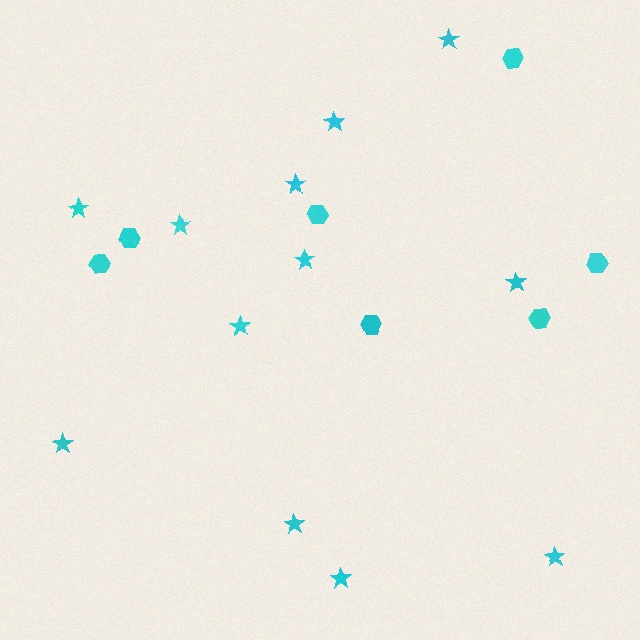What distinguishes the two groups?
There are 2 groups: one group of stars (12) and one group of hexagons (7).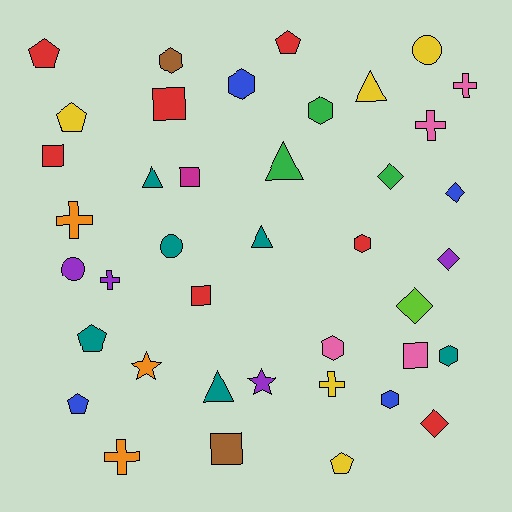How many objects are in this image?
There are 40 objects.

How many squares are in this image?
There are 6 squares.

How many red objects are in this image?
There are 7 red objects.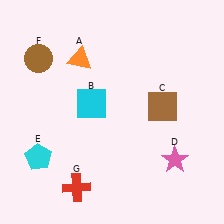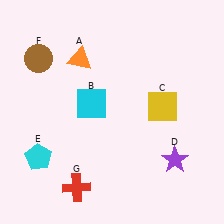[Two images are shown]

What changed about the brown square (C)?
In Image 1, C is brown. In Image 2, it changed to yellow.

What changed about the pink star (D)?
In Image 1, D is pink. In Image 2, it changed to purple.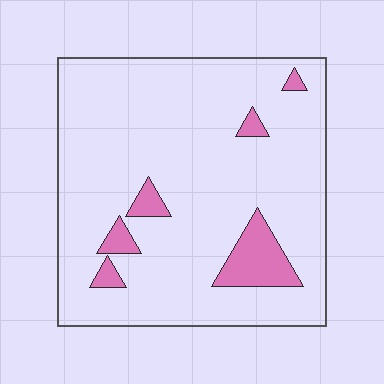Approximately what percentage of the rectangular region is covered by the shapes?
Approximately 10%.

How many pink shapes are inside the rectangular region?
6.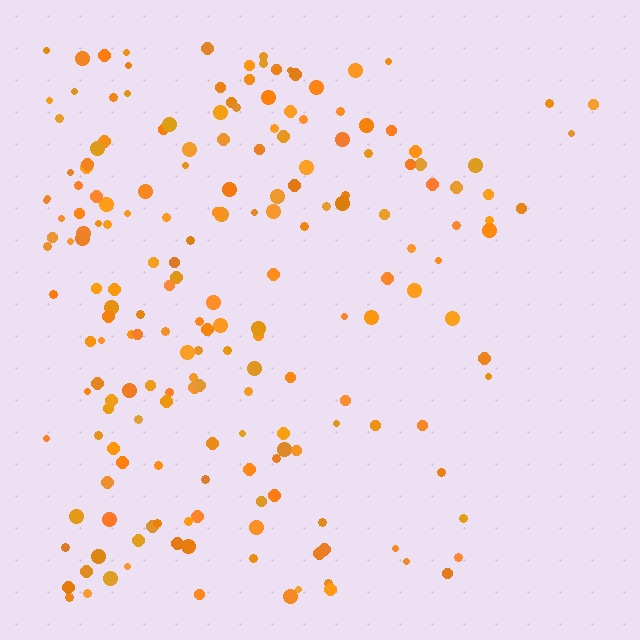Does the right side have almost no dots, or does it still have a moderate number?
Still a moderate number, just noticeably fewer than the left.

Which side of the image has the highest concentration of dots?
The left.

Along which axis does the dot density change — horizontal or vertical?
Horizontal.